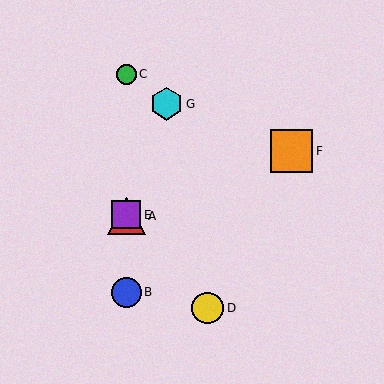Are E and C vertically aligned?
Yes, both are at x≈126.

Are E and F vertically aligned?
No, E is at x≈126 and F is at x≈292.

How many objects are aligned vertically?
4 objects (A, B, C, E) are aligned vertically.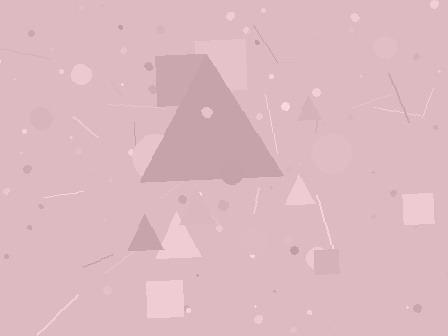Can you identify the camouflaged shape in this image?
The camouflaged shape is a triangle.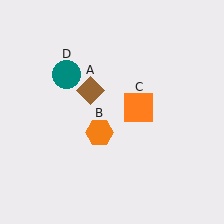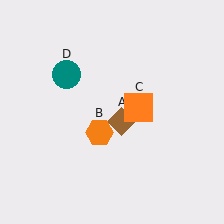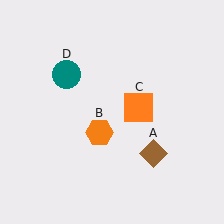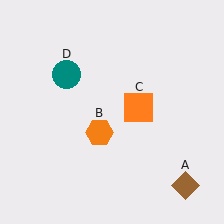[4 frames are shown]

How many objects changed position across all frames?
1 object changed position: brown diamond (object A).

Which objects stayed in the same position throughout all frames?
Orange hexagon (object B) and orange square (object C) and teal circle (object D) remained stationary.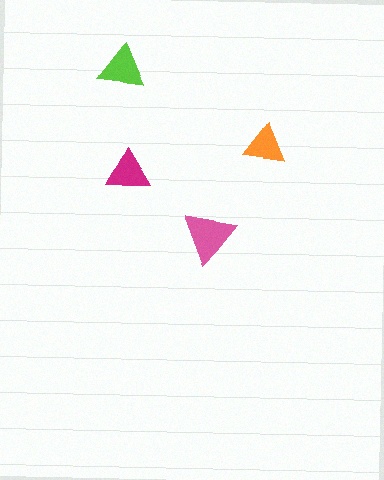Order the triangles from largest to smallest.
the pink one, the lime one, the magenta one, the orange one.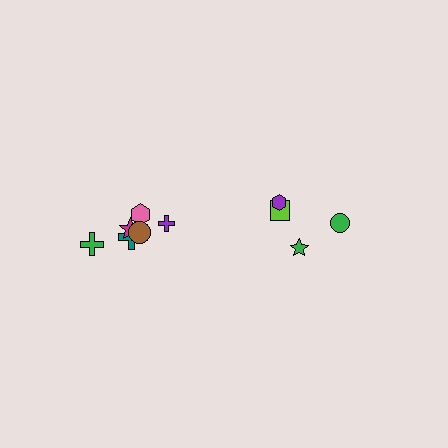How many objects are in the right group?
There are 4 objects.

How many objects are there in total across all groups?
There are 10 objects.